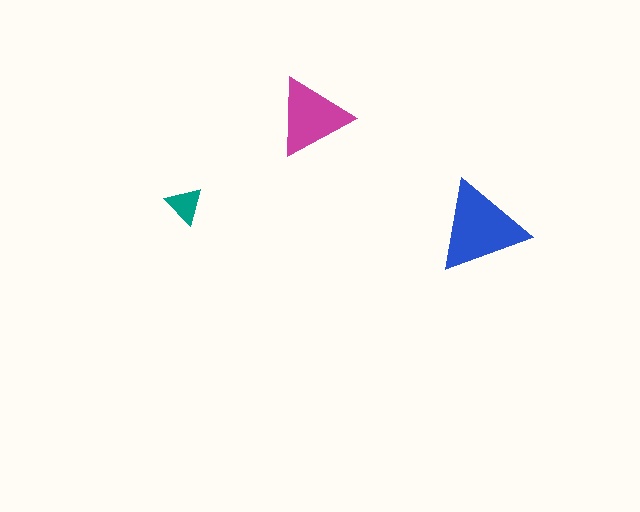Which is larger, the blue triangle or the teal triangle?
The blue one.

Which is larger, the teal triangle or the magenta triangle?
The magenta one.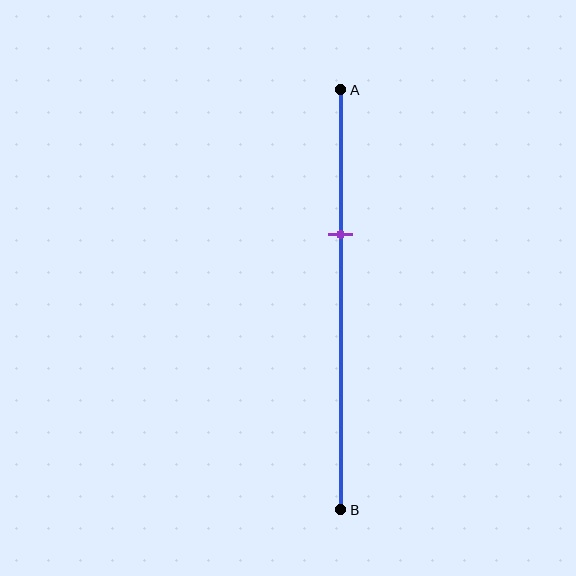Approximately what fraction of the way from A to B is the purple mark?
The purple mark is approximately 35% of the way from A to B.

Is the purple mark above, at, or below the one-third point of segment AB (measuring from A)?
The purple mark is approximately at the one-third point of segment AB.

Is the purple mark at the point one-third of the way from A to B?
Yes, the mark is approximately at the one-third point.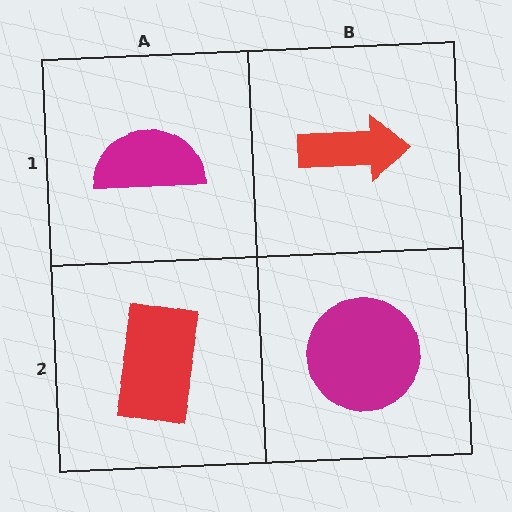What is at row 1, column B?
A red arrow.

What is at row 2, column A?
A red rectangle.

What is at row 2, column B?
A magenta circle.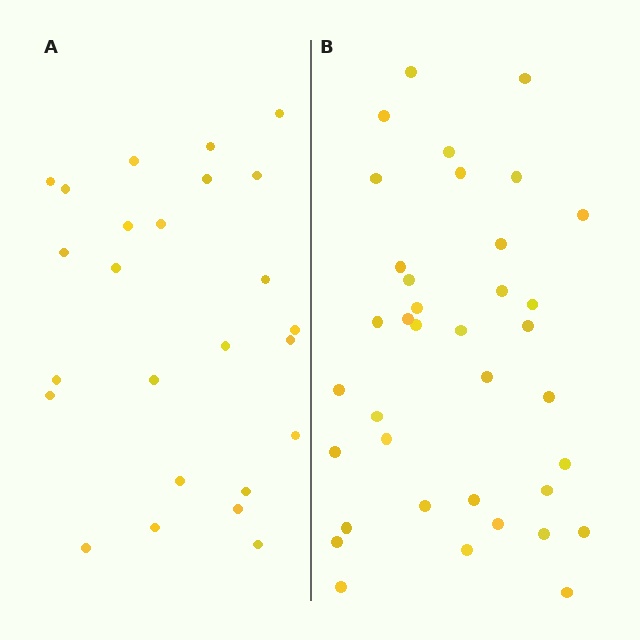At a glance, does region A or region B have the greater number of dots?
Region B (the right region) has more dots.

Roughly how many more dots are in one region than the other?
Region B has roughly 12 or so more dots than region A.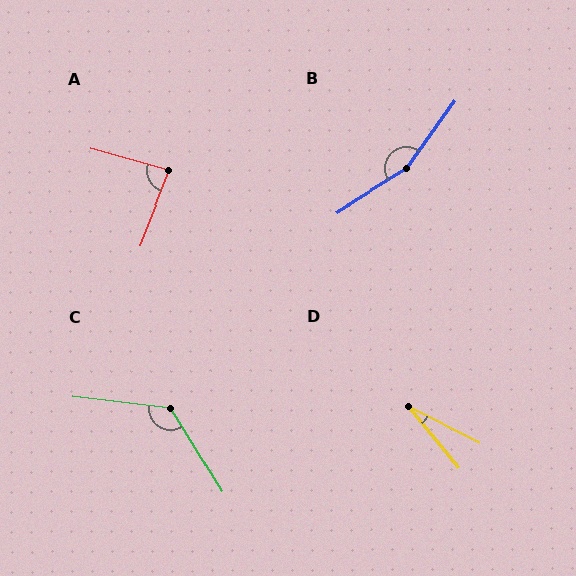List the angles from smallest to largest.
D (24°), A (84°), C (129°), B (157°).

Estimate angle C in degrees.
Approximately 129 degrees.